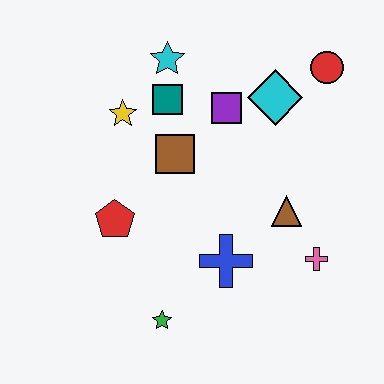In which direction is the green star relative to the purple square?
The green star is below the purple square.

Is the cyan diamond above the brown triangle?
Yes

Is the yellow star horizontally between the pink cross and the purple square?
No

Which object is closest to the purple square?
The cyan diamond is closest to the purple square.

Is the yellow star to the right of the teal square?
No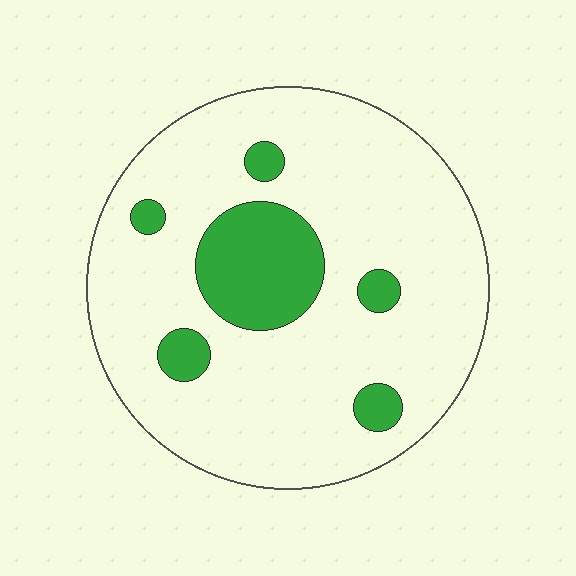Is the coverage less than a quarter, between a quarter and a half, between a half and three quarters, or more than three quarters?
Less than a quarter.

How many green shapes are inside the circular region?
6.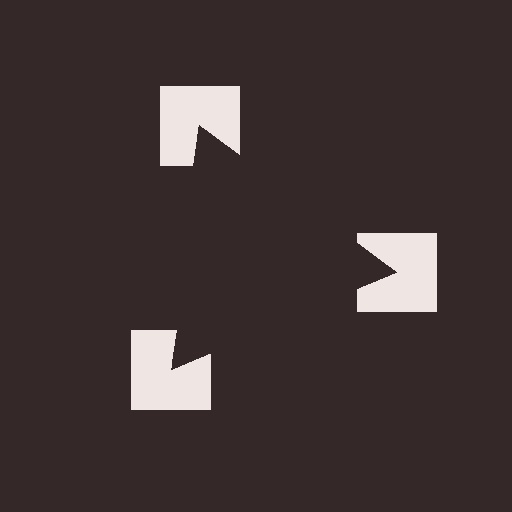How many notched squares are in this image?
There are 3 — one at each vertex of the illusory triangle.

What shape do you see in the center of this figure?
An illusory triangle — its edges are inferred from the aligned wedge cuts in the notched squares, not physically drawn.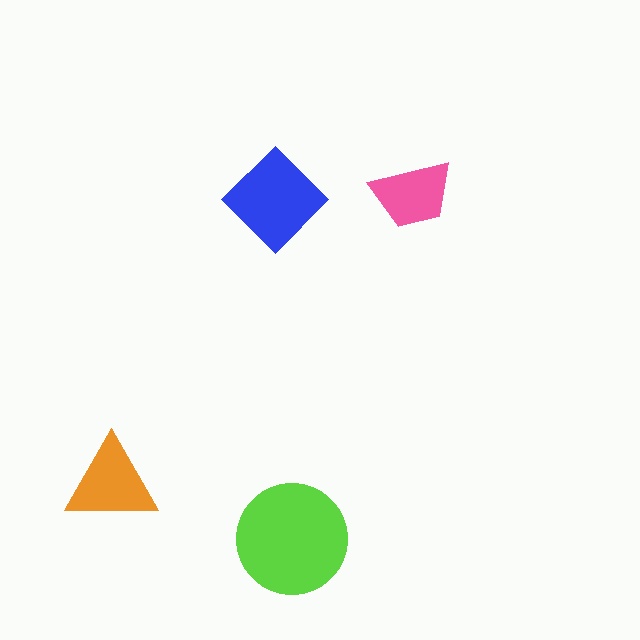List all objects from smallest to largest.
The pink trapezoid, the orange triangle, the blue diamond, the lime circle.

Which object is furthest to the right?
The pink trapezoid is rightmost.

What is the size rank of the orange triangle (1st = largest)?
3rd.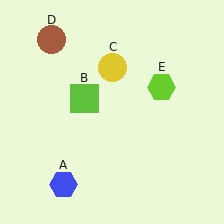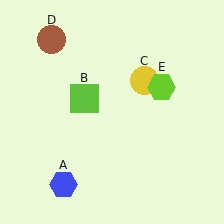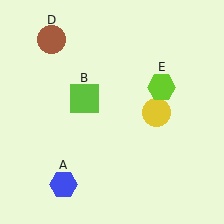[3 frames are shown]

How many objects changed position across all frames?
1 object changed position: yellow circle (object C).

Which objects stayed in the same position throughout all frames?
Blue hexagon (object A) and lime square (object B) and brown circle (object D) and lime hexagon (object E) remained stationary.